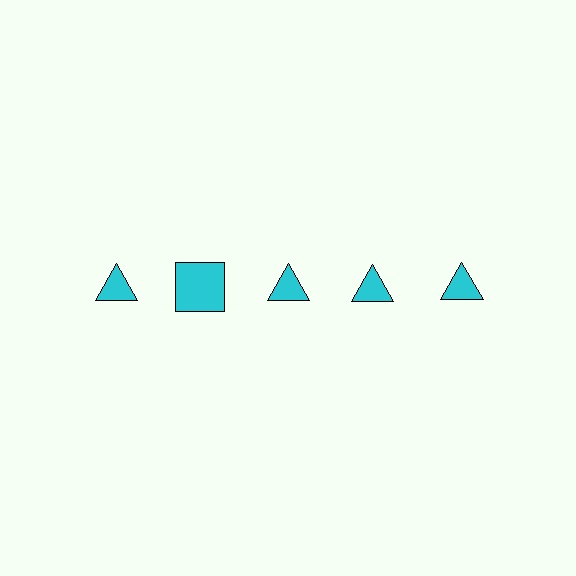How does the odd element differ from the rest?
It has a different shape: square instead of triangle.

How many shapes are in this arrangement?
There are 5 shapes arranged in a grid pattern.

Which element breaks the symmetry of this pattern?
The cyan square in the top row, second from left column breaks the symmetry. All other shapes are cyan triangles.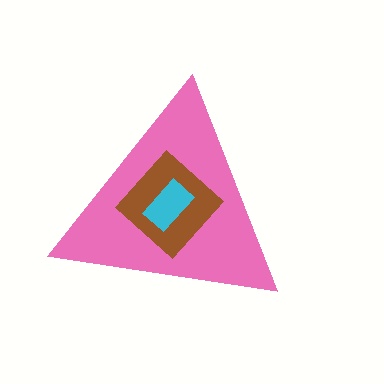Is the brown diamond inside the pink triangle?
Yes.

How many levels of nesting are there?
3.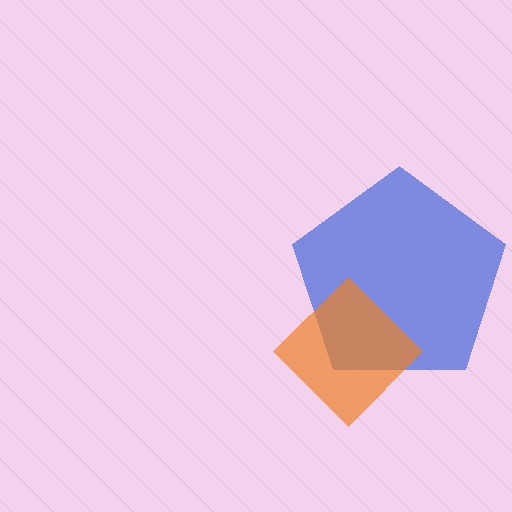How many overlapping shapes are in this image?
There are 2 overlapping shapes in the image.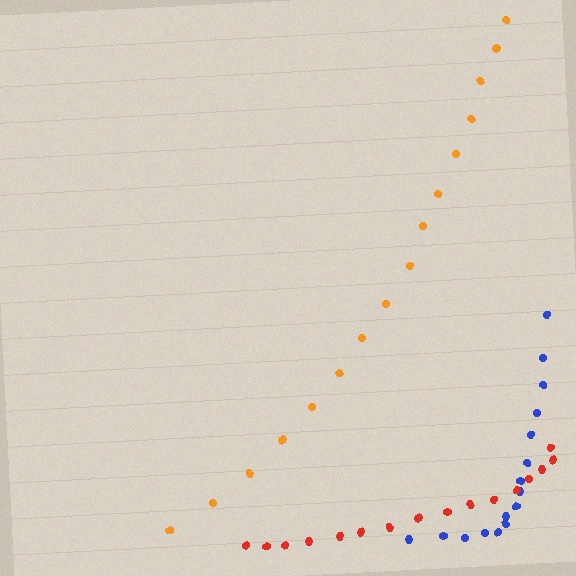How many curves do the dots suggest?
There are 3 distinct paths.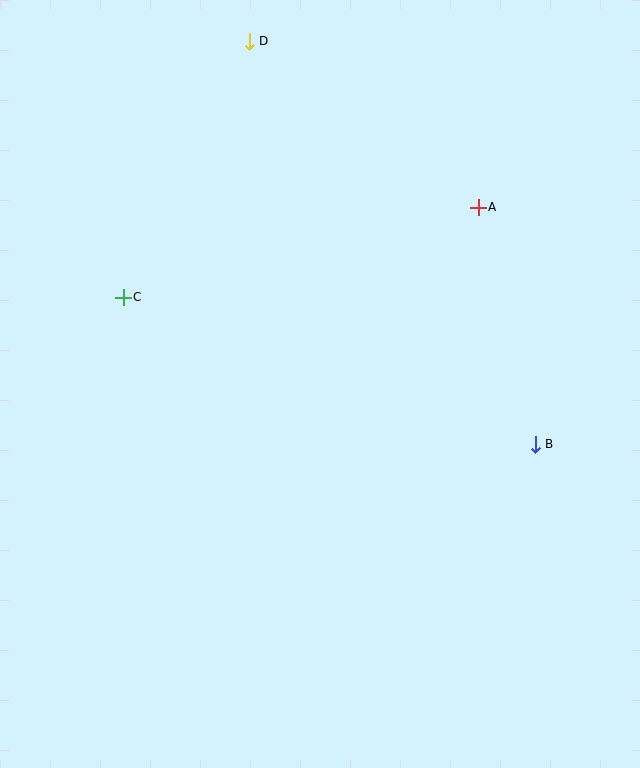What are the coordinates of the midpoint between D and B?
The midpoint between D and B is at (392, 243).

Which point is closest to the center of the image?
Point C at (123, 297) is closest to the center.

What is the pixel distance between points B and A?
The distance between B and A is 244 pixels.